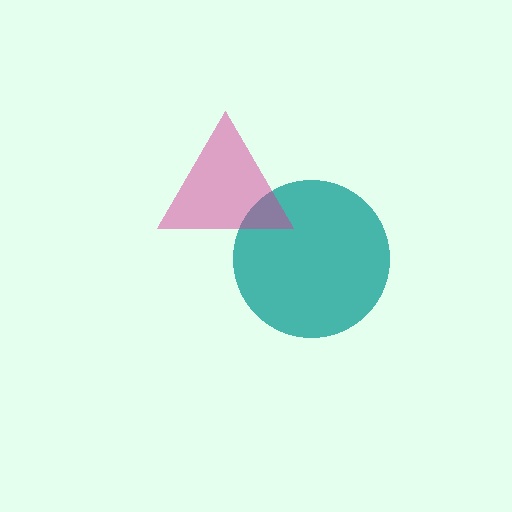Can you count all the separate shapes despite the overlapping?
Yes, there are 2 separate shapes.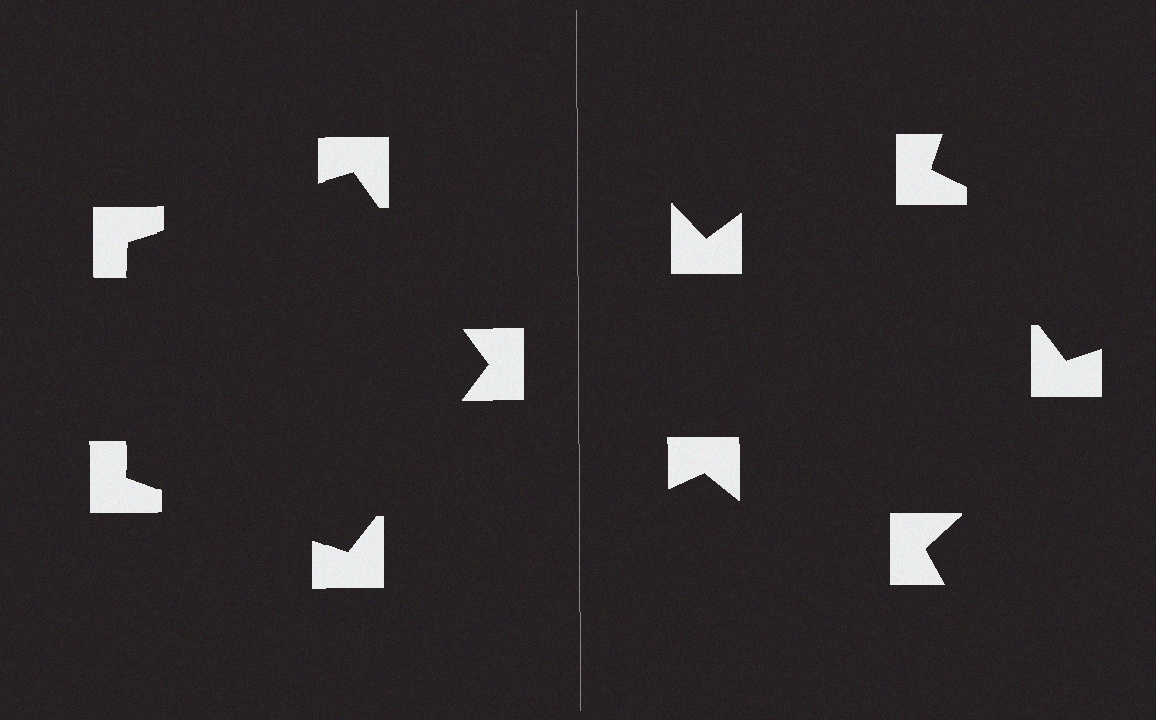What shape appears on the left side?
An illusory pentagon.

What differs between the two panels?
The notched squares are positioned identically on both sides; only the wedge orientations differ. On the left they align to a pentagon; on the right they are misaligned.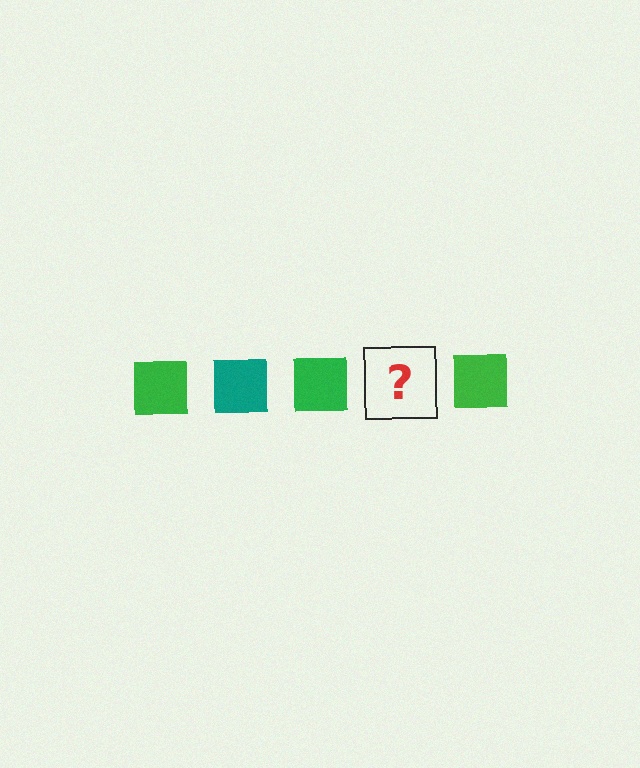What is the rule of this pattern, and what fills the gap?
The rule is that the pattern cycles through green, teal squares. The gap should be filled with a teal square.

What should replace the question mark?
The question mark should be replaced with a teal square.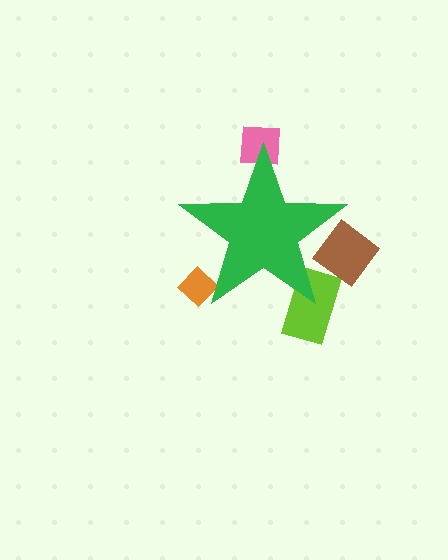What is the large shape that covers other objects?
A green star.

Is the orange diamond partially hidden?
Yes, the orange diamond is partially hidden behind the green star.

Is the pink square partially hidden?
Yes, the pink square is partially hidden behind the green star.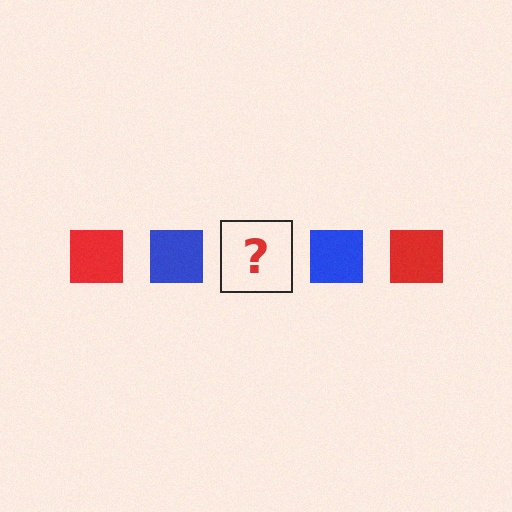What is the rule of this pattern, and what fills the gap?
The rule is that the pattern cycles through red, blue squares. The gap should be filled with a red square.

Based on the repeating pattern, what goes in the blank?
The blank should be a red square.